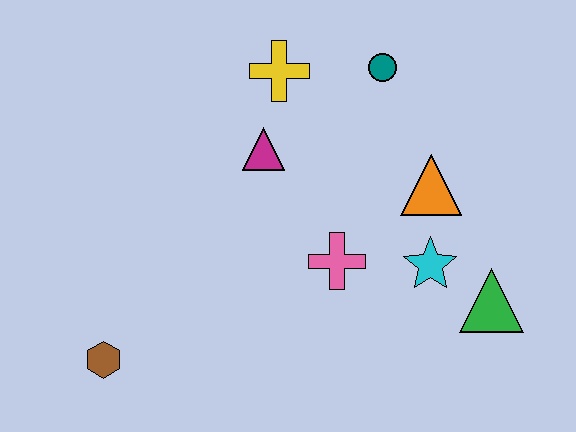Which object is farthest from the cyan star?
The brown hexagon is farthest from the cyan star.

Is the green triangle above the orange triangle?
No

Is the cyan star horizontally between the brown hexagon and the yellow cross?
No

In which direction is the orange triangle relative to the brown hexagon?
The orange triangle is to the right of the brown hexagon.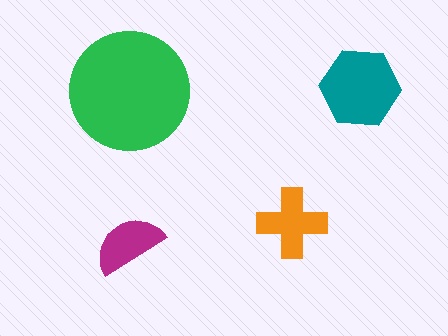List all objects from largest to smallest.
The green circle, the teal hexagon, the orange cross, the magenta semicircle.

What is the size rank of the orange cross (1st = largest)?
3rd.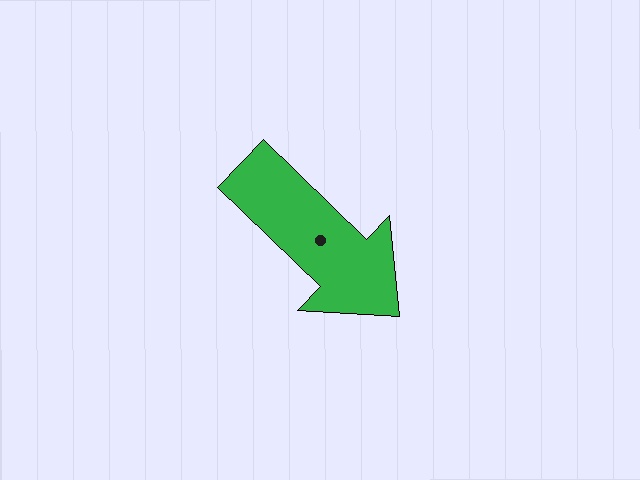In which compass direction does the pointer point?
Southeast.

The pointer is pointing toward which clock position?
Roughly 4 o'clock.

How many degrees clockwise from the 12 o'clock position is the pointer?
Approximately 134 degrees.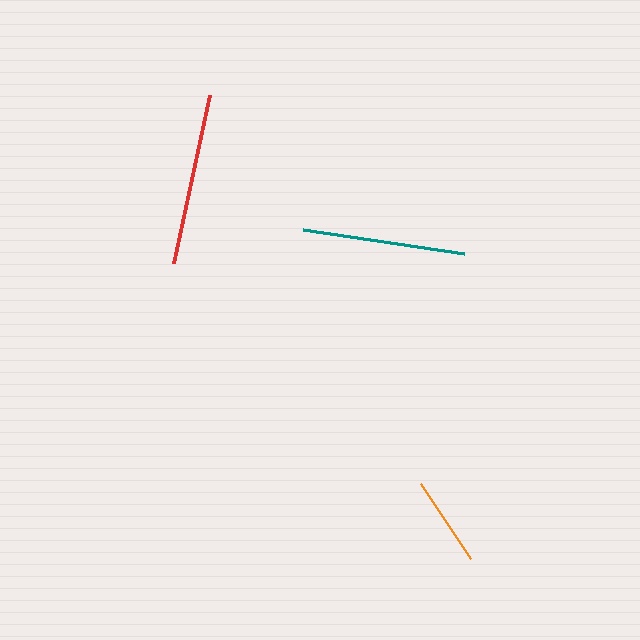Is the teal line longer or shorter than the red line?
The red line is longer than the teal line.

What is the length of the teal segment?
The teal segment is approximately 163 pixels long.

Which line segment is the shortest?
The orange line is the shortest at approximately 90 pixels.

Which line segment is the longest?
The red line is the longest at approximately 172 pixels.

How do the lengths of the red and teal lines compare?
The red and teal lines are approximately the same length.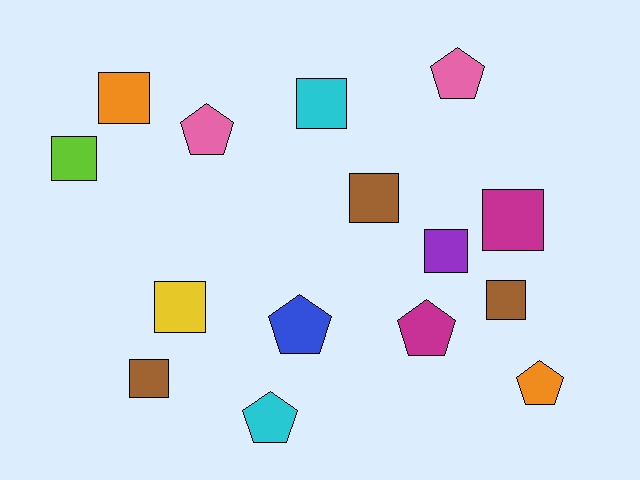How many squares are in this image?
There are 9 squares.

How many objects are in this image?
There are 15 objects.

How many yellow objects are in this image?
There is 1 yellow object.